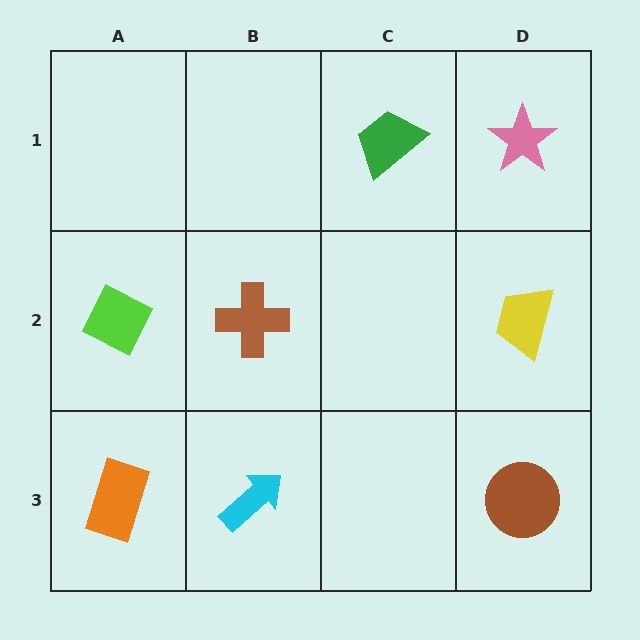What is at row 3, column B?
A cyan arrow.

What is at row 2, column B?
A brown cross.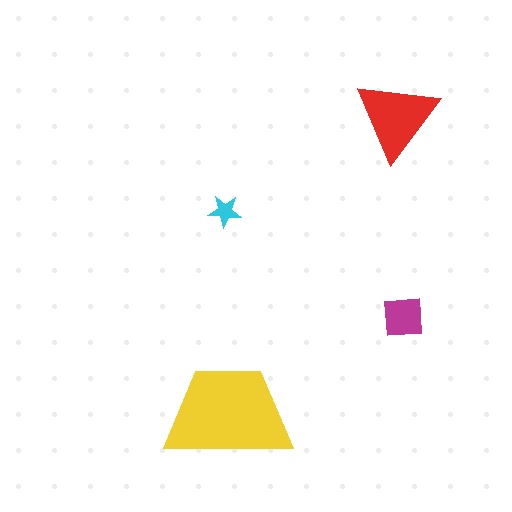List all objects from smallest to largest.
The cyan star, the magenta square, the red triangle, the yellow trapezoid.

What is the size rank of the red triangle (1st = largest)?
2nd.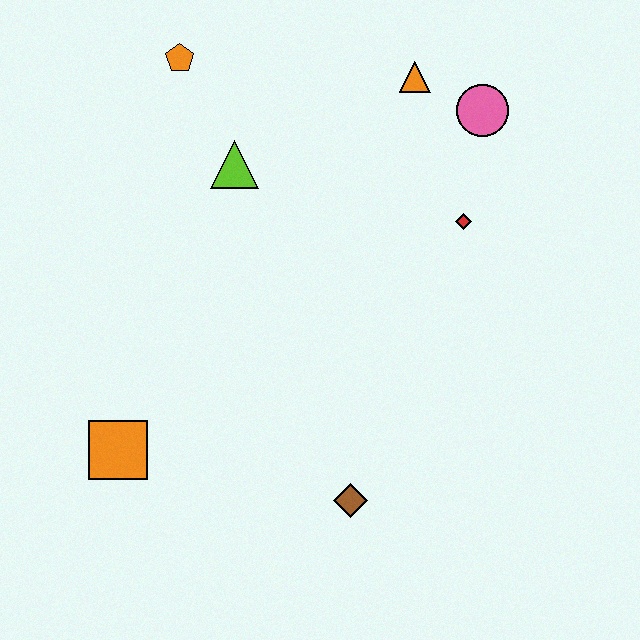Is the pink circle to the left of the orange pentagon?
No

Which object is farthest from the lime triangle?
The brown diamond is farthest from the lime triangle.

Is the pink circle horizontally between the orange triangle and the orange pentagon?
No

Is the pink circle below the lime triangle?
No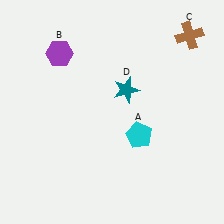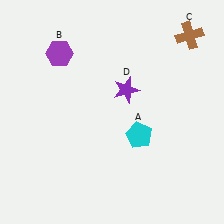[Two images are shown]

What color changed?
The star (D) changed from teal in Image 1 to purple in Image 2.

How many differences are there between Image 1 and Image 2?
There is 1 difference between the two images.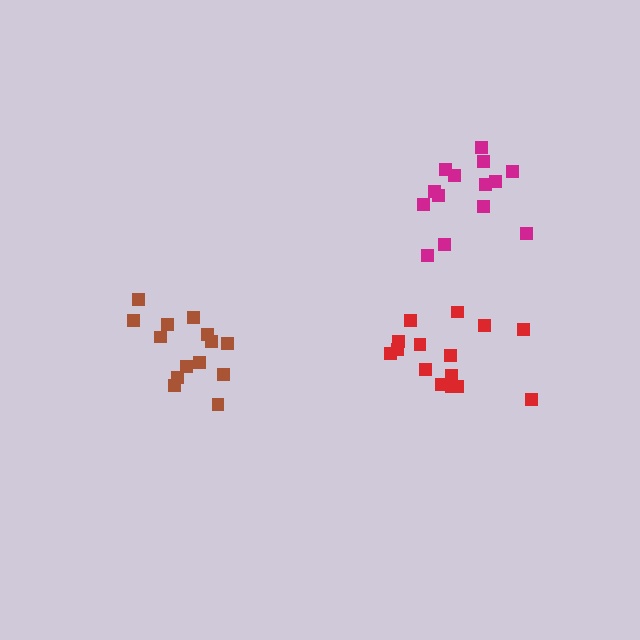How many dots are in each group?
Group 1: 14 dots, Group 2: 14 dots, Group 3: 15 dots (43 total).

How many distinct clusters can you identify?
There are 3 distinct clusters.